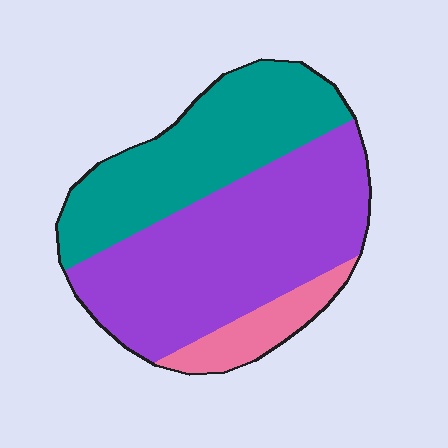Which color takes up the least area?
Pink, at roughly 10%.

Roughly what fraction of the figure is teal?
Teal takes up about three eighths (3/8) of the figure.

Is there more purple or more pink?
Purple.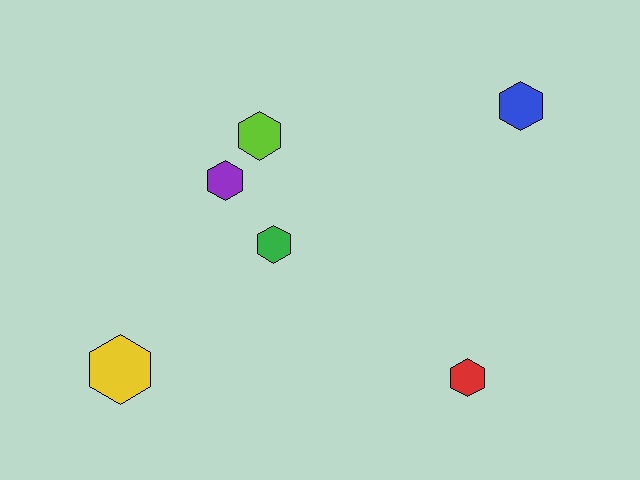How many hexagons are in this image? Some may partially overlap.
There are 6 hexagons.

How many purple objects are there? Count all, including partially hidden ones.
There is 1 purple object.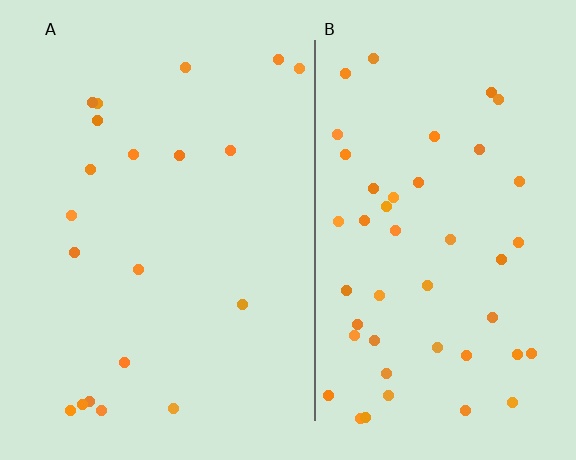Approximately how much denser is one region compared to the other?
Approximately 2.3× — region B over region A.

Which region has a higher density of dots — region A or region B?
B (the right).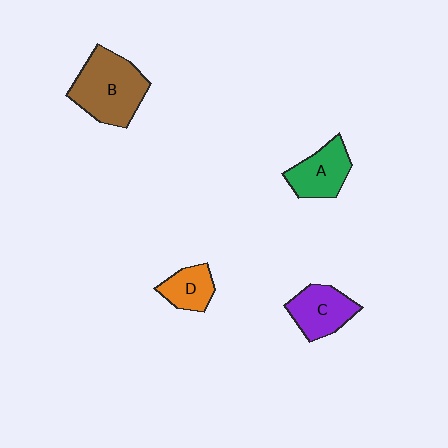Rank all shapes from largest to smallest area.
From largest to smallest: B (brown), C (purple), A (green), D (orange).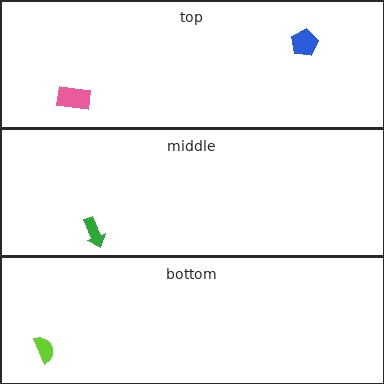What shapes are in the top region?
The blue pentagon, the pink rectangle.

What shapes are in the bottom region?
The lime semicircle.